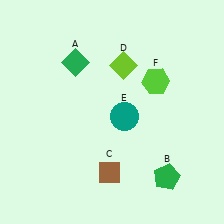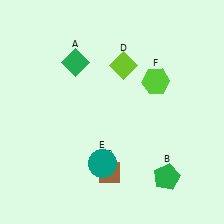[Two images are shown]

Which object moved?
The teal circle (E) moved down.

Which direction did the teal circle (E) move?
The teal circle (E) moved down.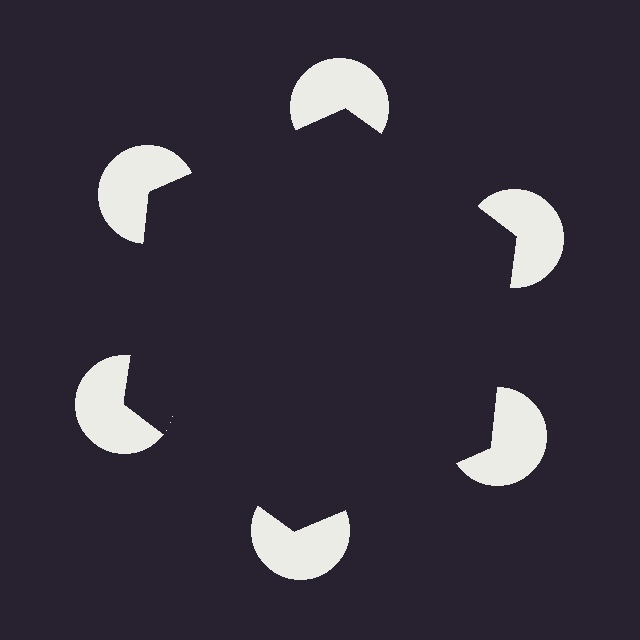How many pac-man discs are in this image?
There are 6 — one at each vertex of the illusory hexagon.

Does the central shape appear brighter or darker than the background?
It typically appears slightly darker than the background, even though no actual brightness change is drawn.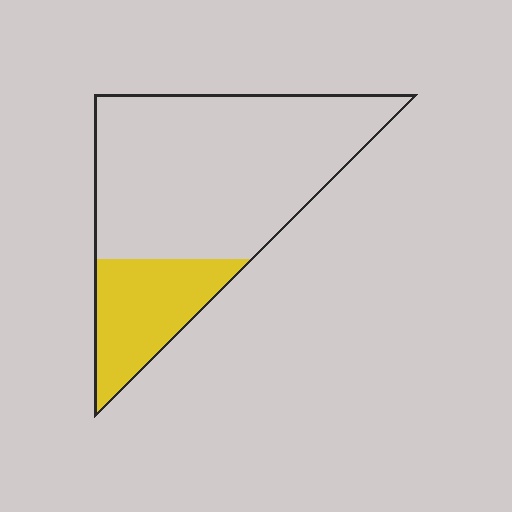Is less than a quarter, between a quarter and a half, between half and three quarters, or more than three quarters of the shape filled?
Less than a quarter.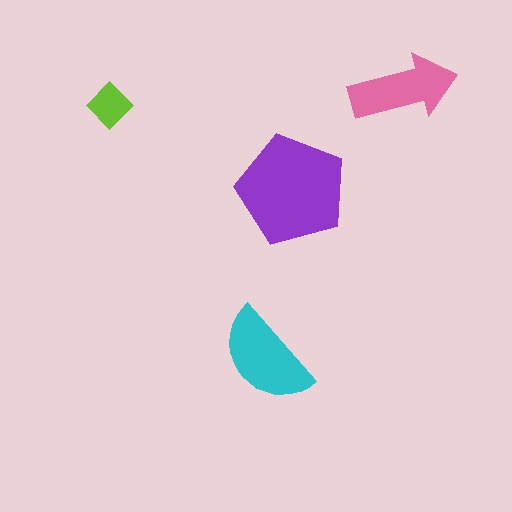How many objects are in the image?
There are 4 objects in the image.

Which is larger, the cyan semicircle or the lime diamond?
The cyan semicircle.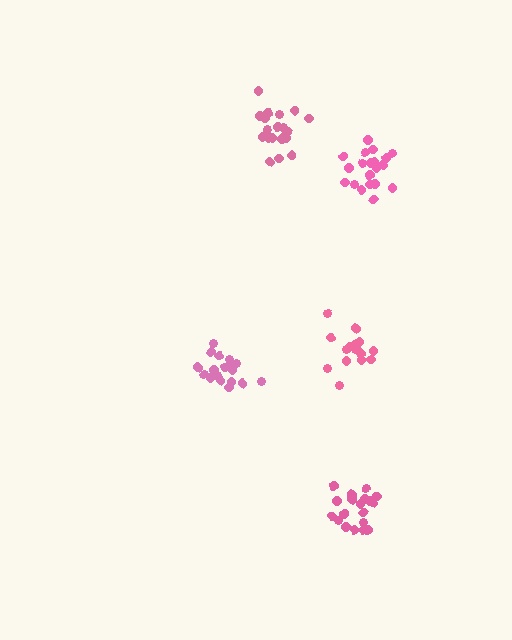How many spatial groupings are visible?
There are 5 spatial groupings.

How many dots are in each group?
Group 1: 20 dots, Group 2: 17 dots, Group 3: 21 dots, Group 4: 19 dots, Group 5: 20 dots (97 total).